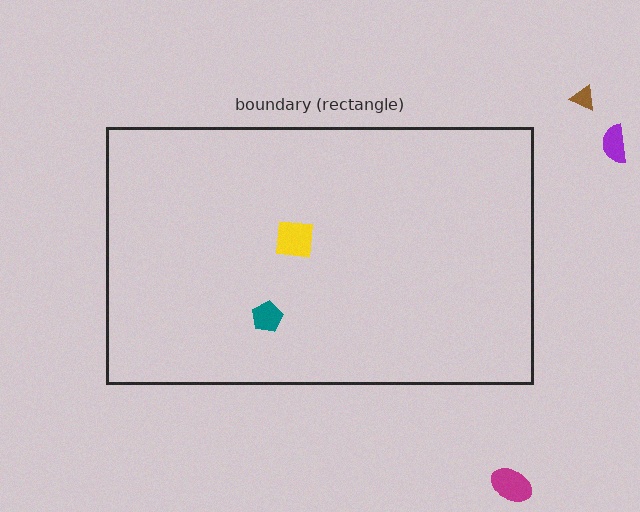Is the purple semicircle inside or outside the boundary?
Outside.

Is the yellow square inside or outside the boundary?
Inside.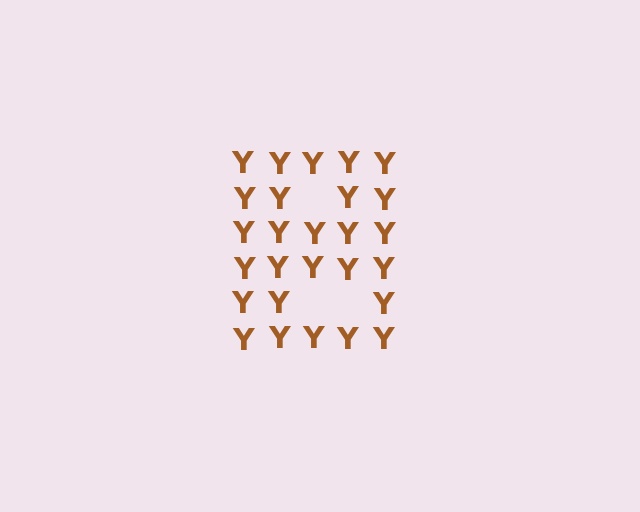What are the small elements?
The small elements are letter Y's.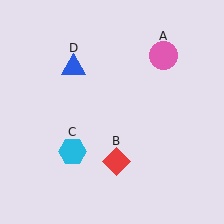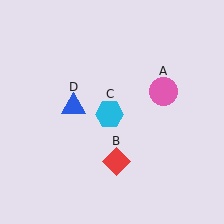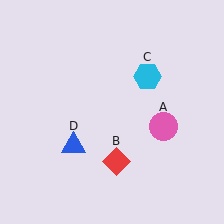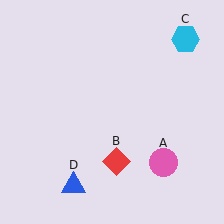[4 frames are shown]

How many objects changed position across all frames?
3 objects changed position: pink circle (object A), cyan hexagon (object C), blue triangle (object D).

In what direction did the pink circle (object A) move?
The pink circle (object A) moved down.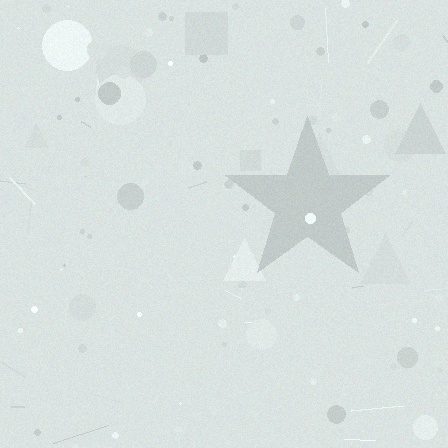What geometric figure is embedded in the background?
A star is embedded in the background.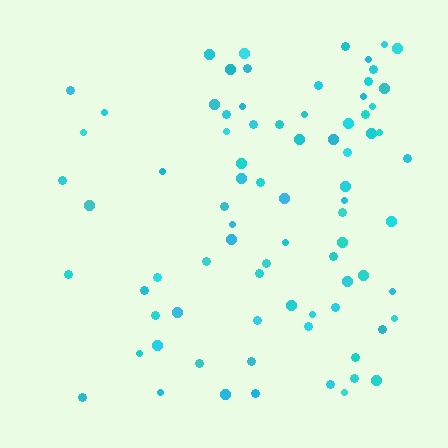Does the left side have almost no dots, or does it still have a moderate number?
Still a moderate number, just noticeably fewer than the right.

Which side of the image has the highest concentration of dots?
The right.